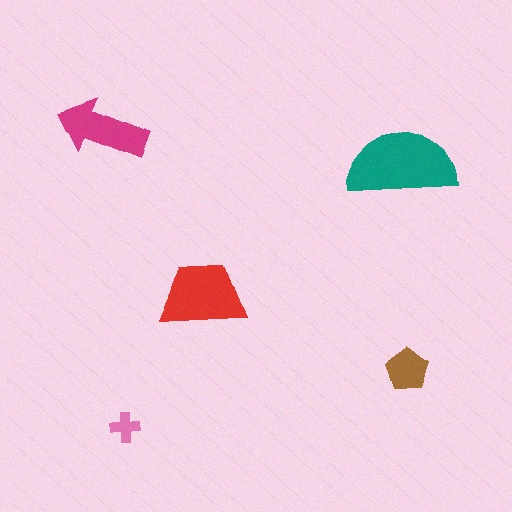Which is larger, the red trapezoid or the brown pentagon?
The red trapezoid.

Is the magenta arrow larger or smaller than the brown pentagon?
Larger.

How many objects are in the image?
There are 5 objects in the image.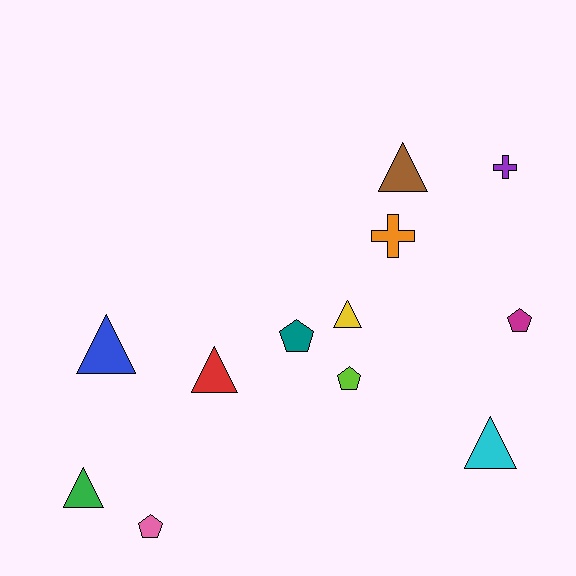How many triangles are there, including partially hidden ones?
There are 6 triangles.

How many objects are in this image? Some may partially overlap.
There are 12 objects.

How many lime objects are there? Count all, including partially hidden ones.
There is 1 lime object.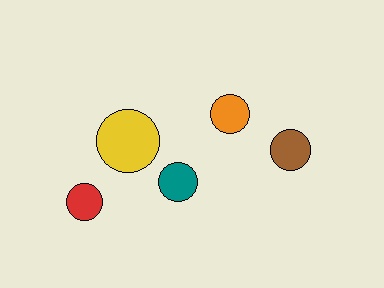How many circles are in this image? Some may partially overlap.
There are 5 circles.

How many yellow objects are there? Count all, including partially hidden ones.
There is 1 yellow object.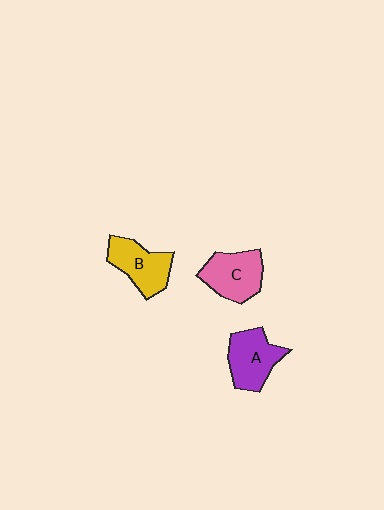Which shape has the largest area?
Shape A (purple).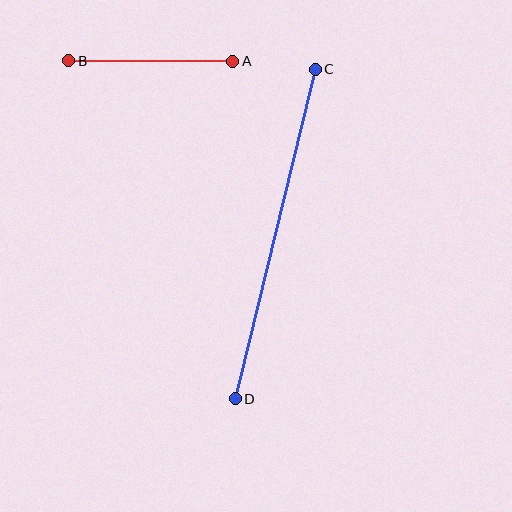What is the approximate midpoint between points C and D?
The midpoint is at approximately (275, 234) pixels.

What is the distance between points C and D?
The distance is approximately 339 pixels.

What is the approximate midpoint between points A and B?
The midpoint is at approximately (151, 61) pixels.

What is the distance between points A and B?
The distance is approximately 164 pixels.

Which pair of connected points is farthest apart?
Points C and D are farthest apart.